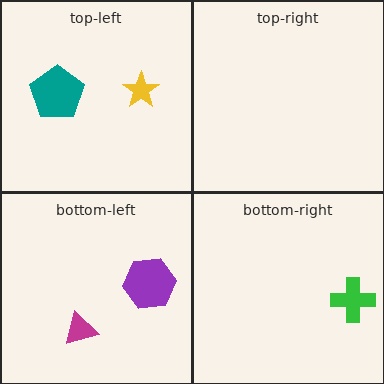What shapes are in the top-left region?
The teal pentagon, the yellow star.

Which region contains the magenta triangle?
The bottom-left region.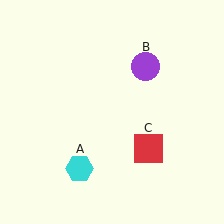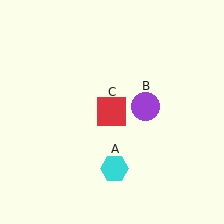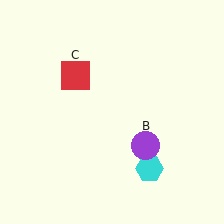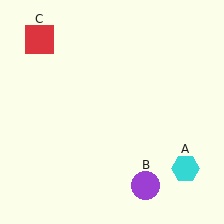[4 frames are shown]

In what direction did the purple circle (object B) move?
The purple circle (object B) moved down.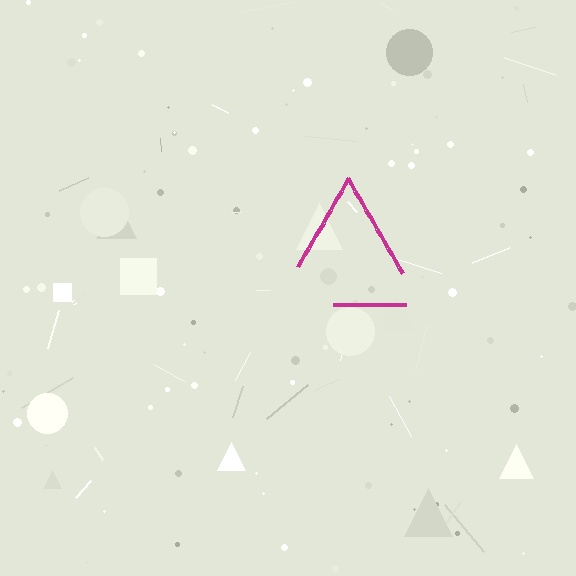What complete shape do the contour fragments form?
The contour fragments form a triangle.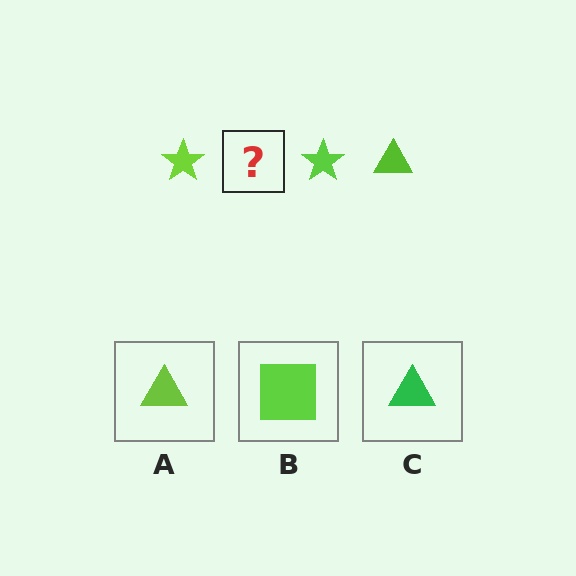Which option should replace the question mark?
Option A.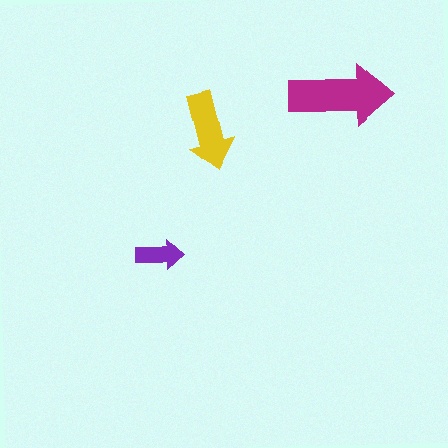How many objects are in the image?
There are 3 objects in the image.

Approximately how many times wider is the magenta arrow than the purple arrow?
About 2 times wider.